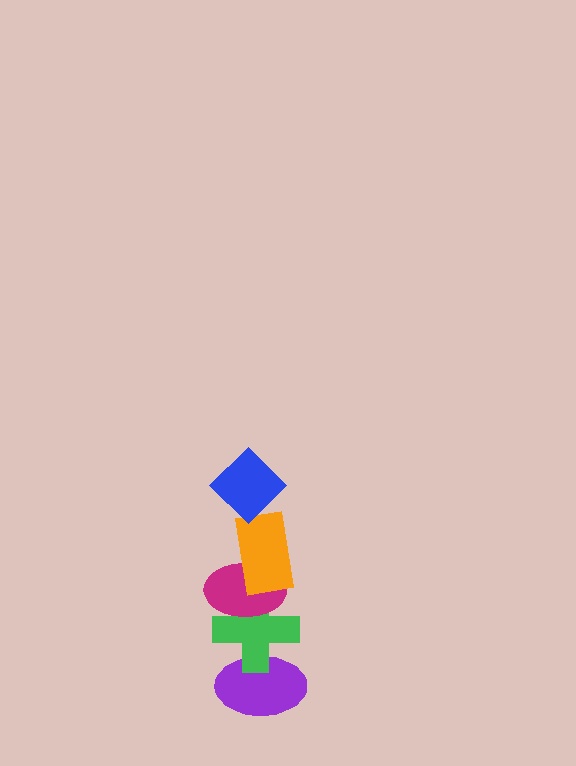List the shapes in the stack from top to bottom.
From top to bottom: the blue diamond, the orange rectangle, the magenta ellipse, the green cross, the purple ellipse.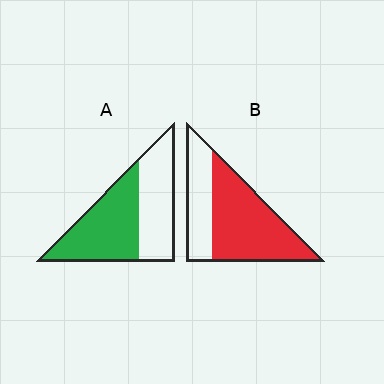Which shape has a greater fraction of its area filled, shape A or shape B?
Shape B.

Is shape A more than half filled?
Yes.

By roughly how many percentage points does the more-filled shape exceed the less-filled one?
By roughly 10 percentage points (B over A).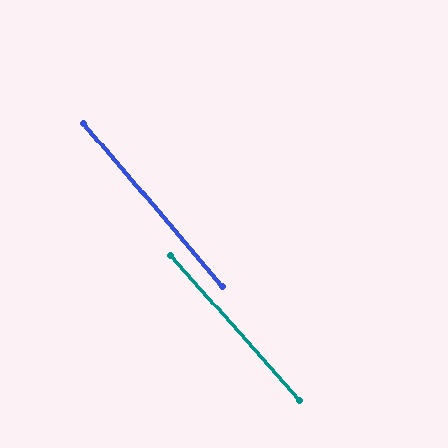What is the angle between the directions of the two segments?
Approximately 2 degrees.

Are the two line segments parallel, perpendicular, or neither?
Parallel — their directions differ by only 1.5°.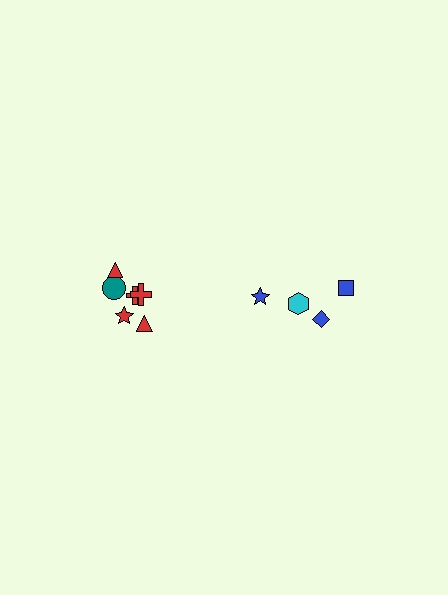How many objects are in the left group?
There are 6 objects.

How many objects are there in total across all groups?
There are 10 objects.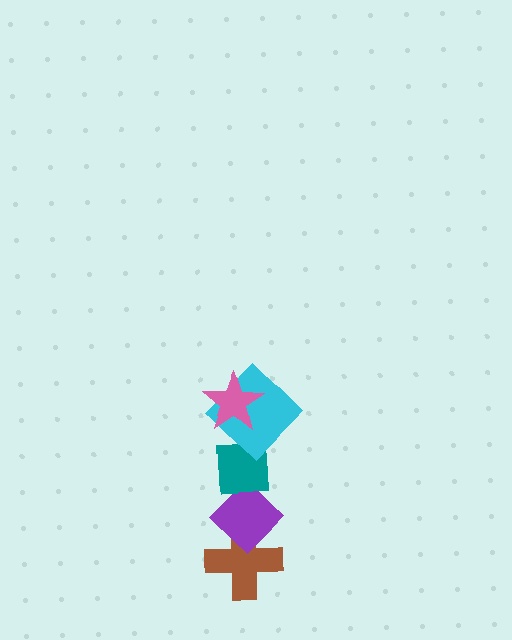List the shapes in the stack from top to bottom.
From top to bottom: the pink star, the cyan diamond, the teal square, the purple diamond, the brown cross.